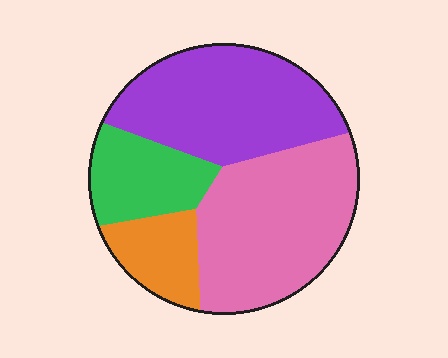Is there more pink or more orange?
Pink.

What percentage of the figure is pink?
Pink covers around 40% of the figure.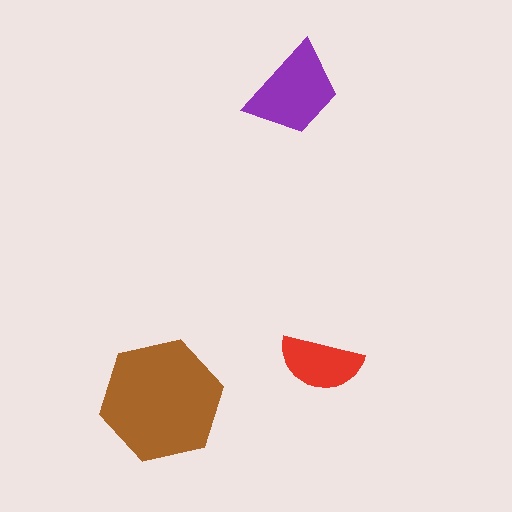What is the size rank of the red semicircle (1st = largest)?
3rd.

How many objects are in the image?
There are 3 objects in the image.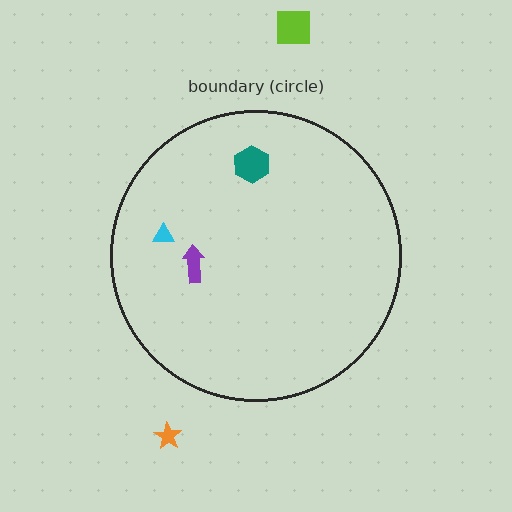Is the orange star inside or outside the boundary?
Outside.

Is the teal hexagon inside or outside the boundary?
Inside.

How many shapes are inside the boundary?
3 inside, 2 outside.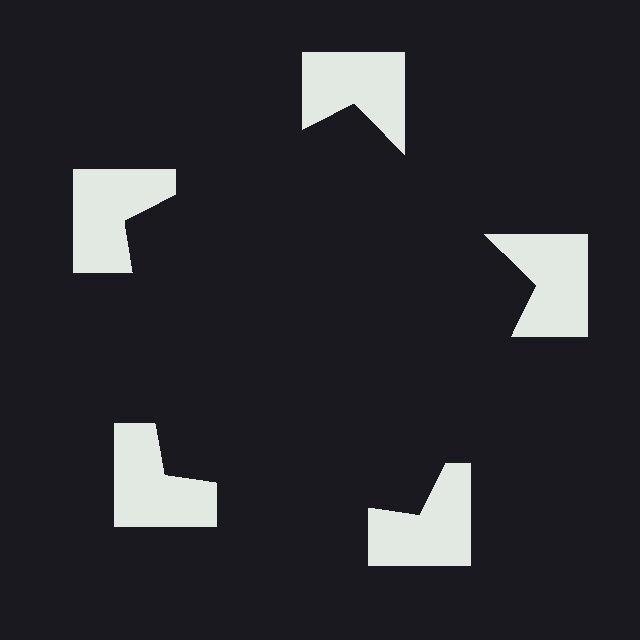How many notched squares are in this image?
There are 5 — one at each vertex of the illusory pentagon.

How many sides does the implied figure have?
5 sides.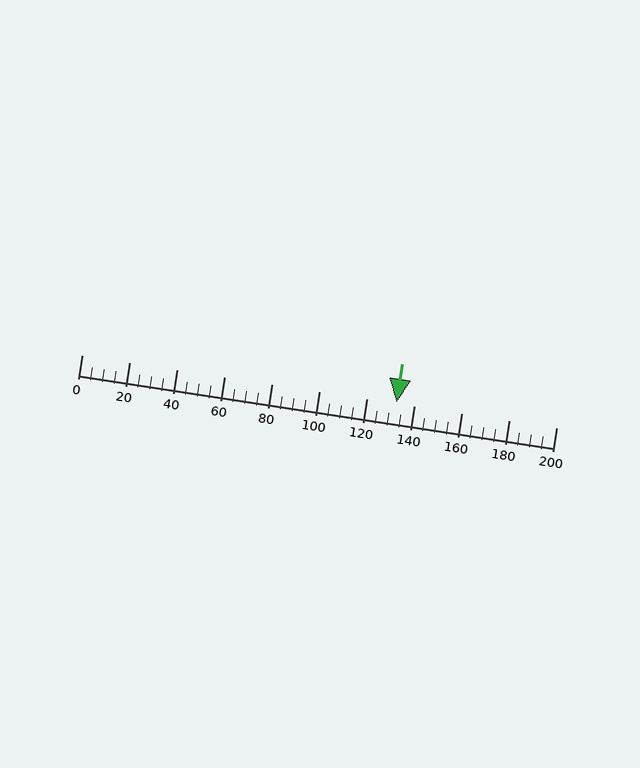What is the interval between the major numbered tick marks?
The major tick marks are spaced 20 units apart.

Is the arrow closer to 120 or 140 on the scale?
The arrow is closer to 140.